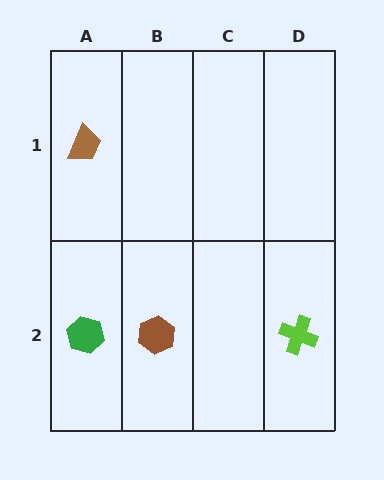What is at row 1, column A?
A brown trapezoid.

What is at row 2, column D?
A lime cross.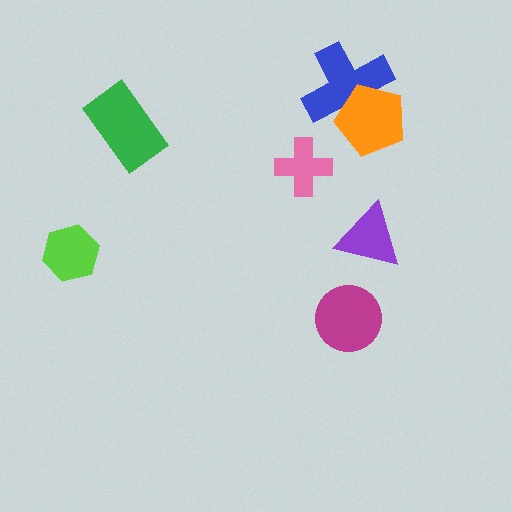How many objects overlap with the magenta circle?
0 objects overlap with the magenta circle.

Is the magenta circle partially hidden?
No, no other shape covers it.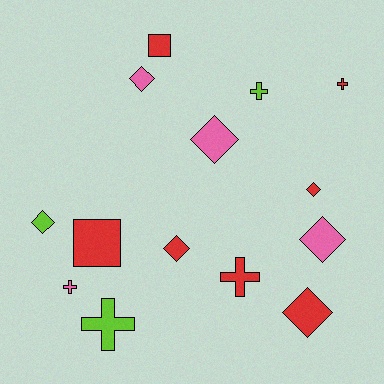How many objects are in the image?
There are 14 objects.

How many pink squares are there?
There are no pink squares.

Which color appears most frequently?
Red, with 7 objects.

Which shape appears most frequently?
Diamond, with 7 objects.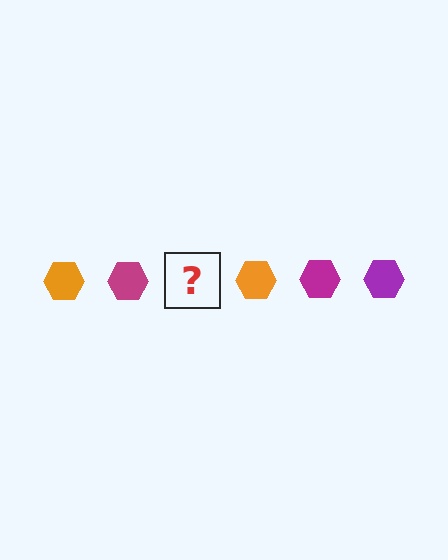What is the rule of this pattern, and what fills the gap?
The rule is that the pattern cycles through orange, magenta, purple hexagons. The gap should be filled with a purple hexagon.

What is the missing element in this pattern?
The missing element is a purple hexagon.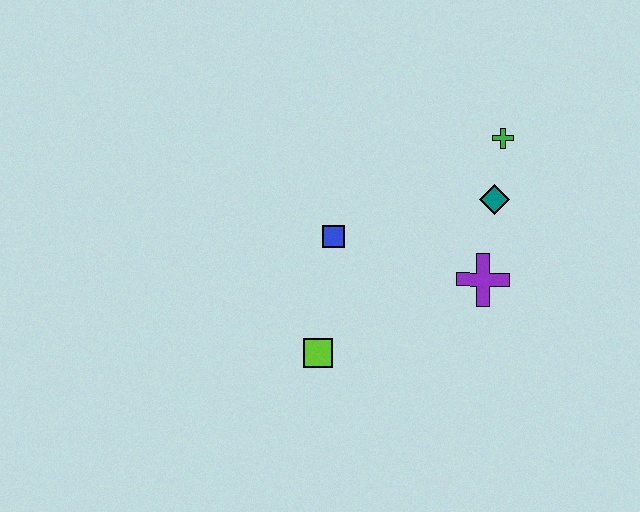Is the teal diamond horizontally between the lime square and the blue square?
No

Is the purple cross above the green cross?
No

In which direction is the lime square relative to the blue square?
The lime square is below the blue square.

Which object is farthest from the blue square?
The green cross is farthest from the blue square.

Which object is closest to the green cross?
The teal diamond is closest to the green cross.